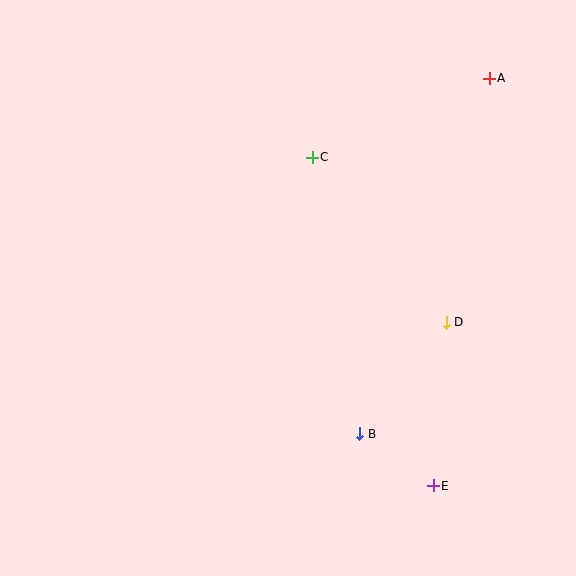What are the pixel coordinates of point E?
Point E is at (433, 486).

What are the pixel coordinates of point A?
Point A is at (489, 78).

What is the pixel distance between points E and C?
The distance between E and C is 350 pixels.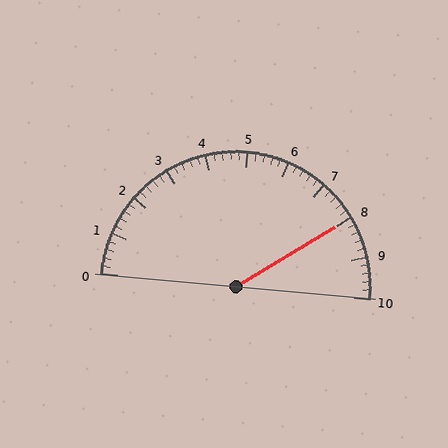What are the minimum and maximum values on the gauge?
The gauge ranges from 0 to 10.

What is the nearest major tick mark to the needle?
The nearest major tick mark is 8.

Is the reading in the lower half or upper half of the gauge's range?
The reading is in the upper half of the range (0 to 10).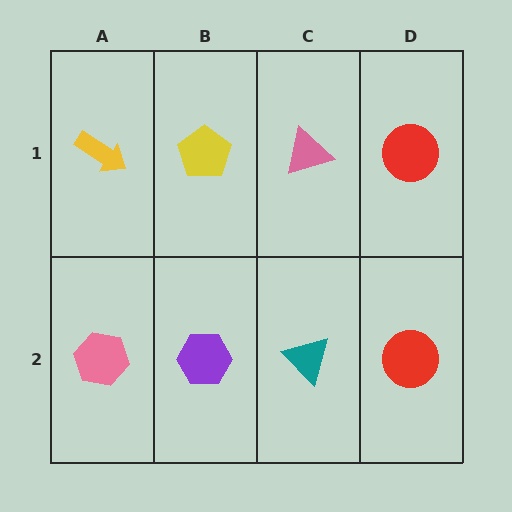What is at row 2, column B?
A purple hexagon.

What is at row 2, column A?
A pink hexagon.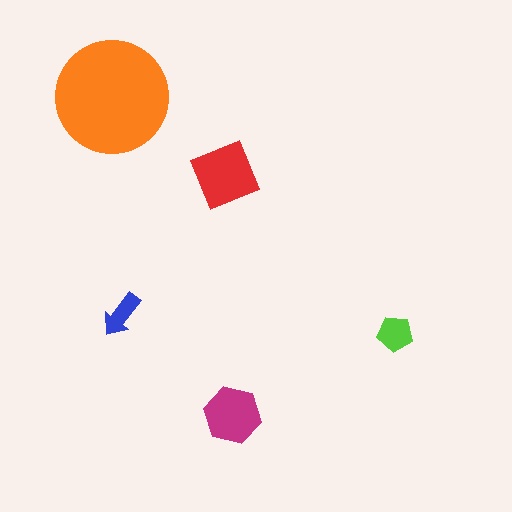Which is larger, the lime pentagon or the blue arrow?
The lime pentagon.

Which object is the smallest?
The blue arrow.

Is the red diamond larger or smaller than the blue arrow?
Larger.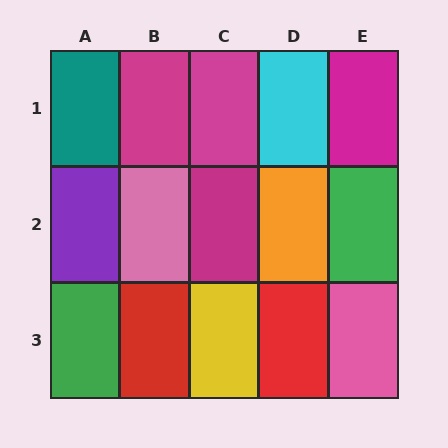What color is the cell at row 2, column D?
Orange.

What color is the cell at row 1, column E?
Magenta.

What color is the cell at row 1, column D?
Cyan.